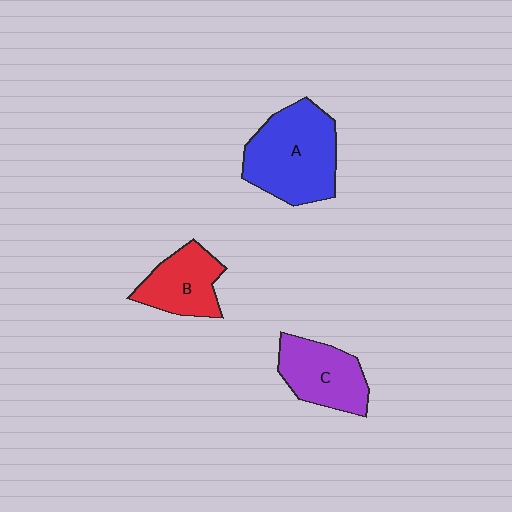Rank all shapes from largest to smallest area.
From largest to smallest: A (blue), C (purple), B (red).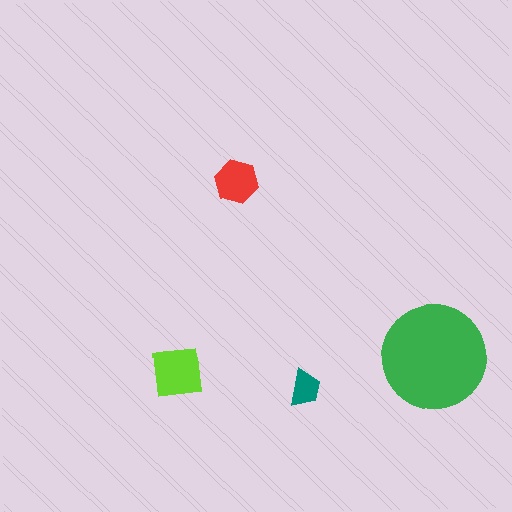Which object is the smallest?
The teal trapezoid.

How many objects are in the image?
There are 4 objects in the image.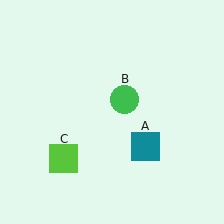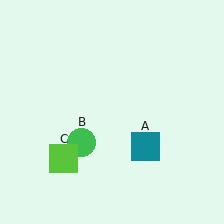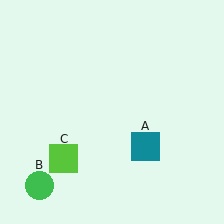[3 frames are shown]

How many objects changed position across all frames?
1 object changed position: green circle (object B).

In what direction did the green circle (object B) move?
The green circle (object B) moved down and to the left.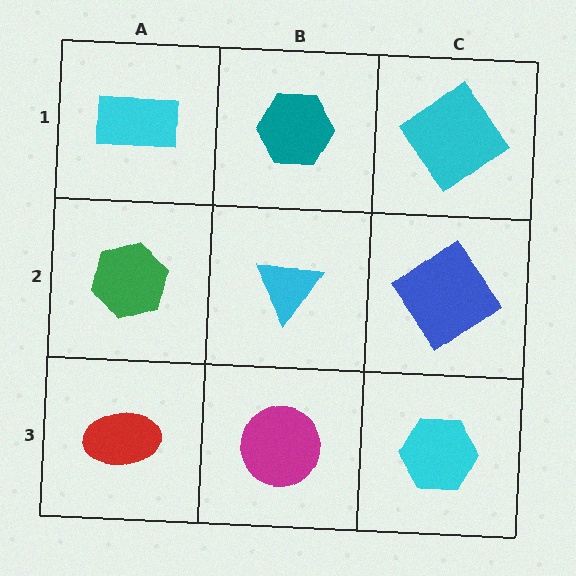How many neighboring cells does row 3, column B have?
3.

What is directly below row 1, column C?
A blue diamond.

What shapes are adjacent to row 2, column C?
A cyan diamond (row 1, column C), a cyan hexagon (row 3, column C), a cyan triangle (row 2, column B).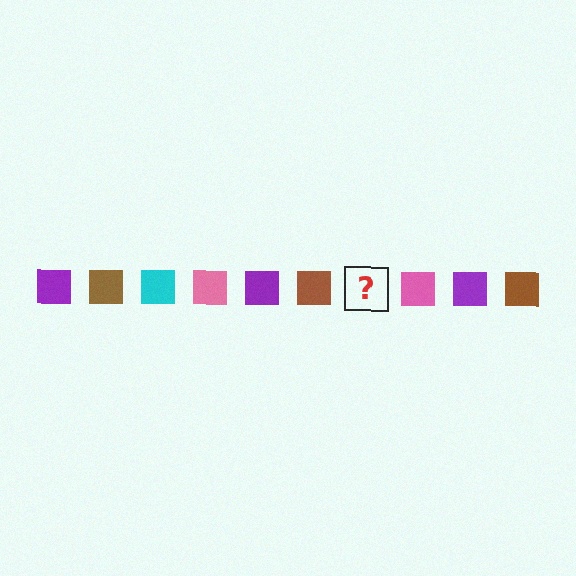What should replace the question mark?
The question mark should be replaced with a cyan square.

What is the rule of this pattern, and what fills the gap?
The rule is that the pattern cycles through purple, brown, cyan, pink squares. The gap should be filled with a cyan square.